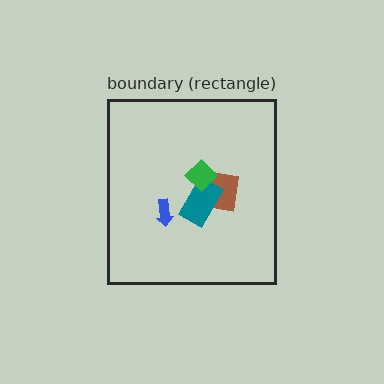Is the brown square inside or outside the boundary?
Inside.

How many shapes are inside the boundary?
4 inside, 0 outside.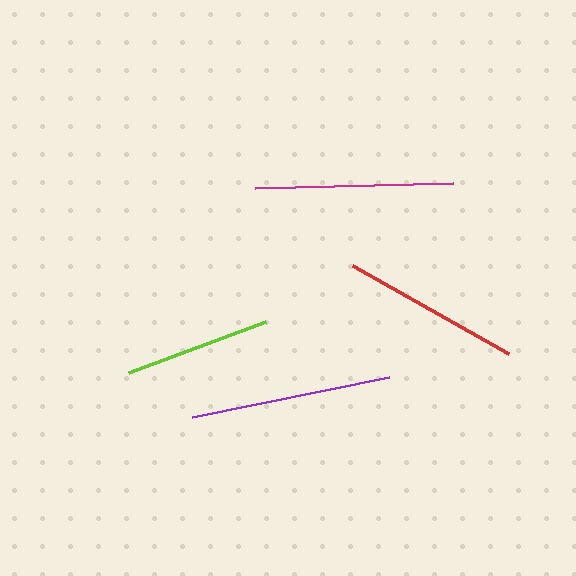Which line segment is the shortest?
The lime line is the shortest at approximately 146 pixels.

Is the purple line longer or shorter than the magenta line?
The purple line is longer than the magenta line.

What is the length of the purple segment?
The purple segment is approximately 201 pixels long.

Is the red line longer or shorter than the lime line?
The red line is longer than the lime line.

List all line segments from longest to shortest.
From longest to shortest: purple, magenta, red, lime.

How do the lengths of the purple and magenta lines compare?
The purple and magenta lines are approximately the same length.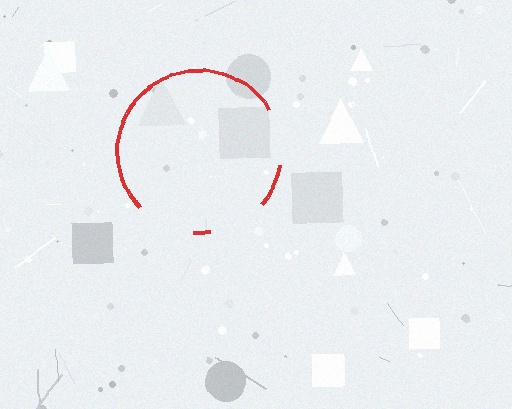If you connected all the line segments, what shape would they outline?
They would outline a circle.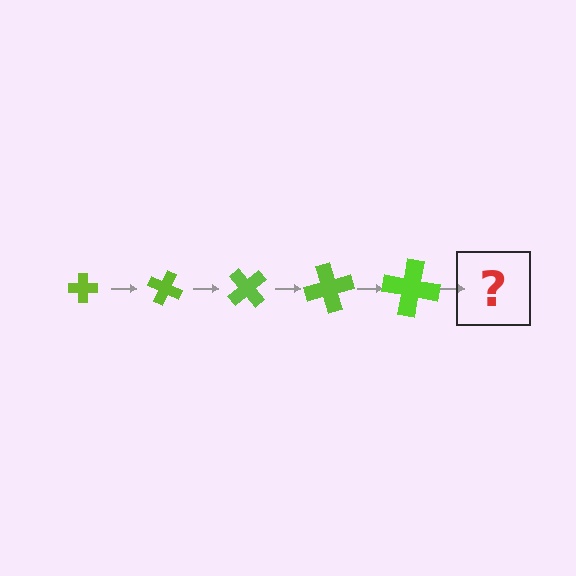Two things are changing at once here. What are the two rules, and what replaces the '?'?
The two rules are that the cross grows larger each step and it rotates 25 degrees each step. The '?' should be a cross, larger than the previous one and rotated 125 degrees from the start.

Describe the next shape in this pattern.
It should be a cross, larger than the previous one and rotated 125 degrees from the start.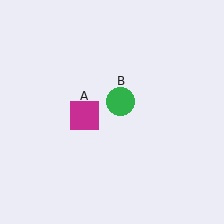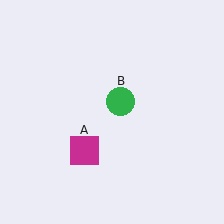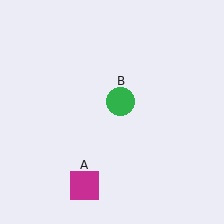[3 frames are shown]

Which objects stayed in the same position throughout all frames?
Green circle (object B) remained stationary.